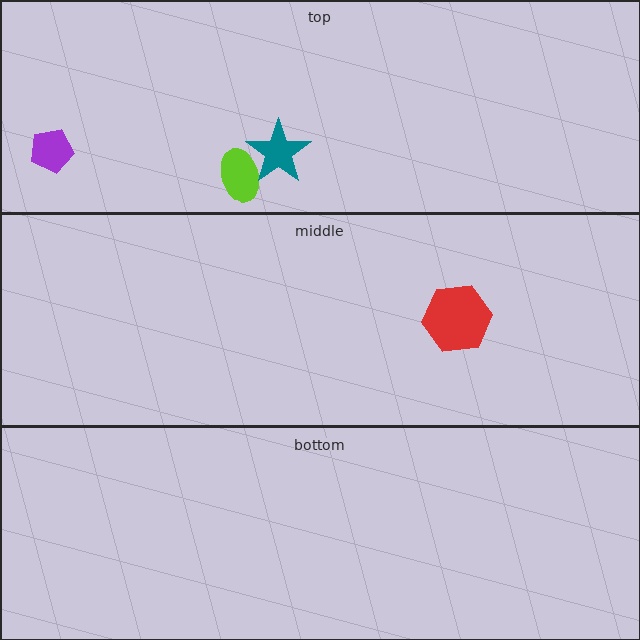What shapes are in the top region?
The lime ellipse, the purple pentagon, the teal star.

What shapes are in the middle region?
The red hexagon.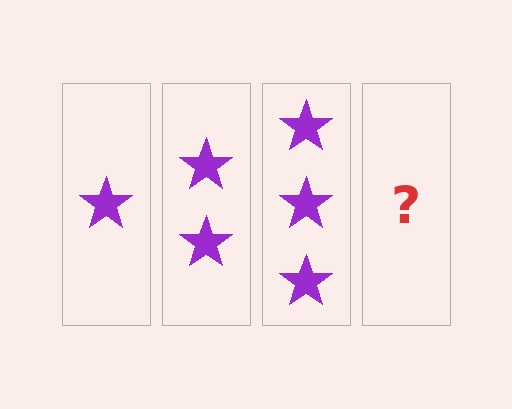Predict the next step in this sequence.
The next step is 4 stars.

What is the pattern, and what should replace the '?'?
The pattern is that each step adds one more star. The '?' should be 4 stars.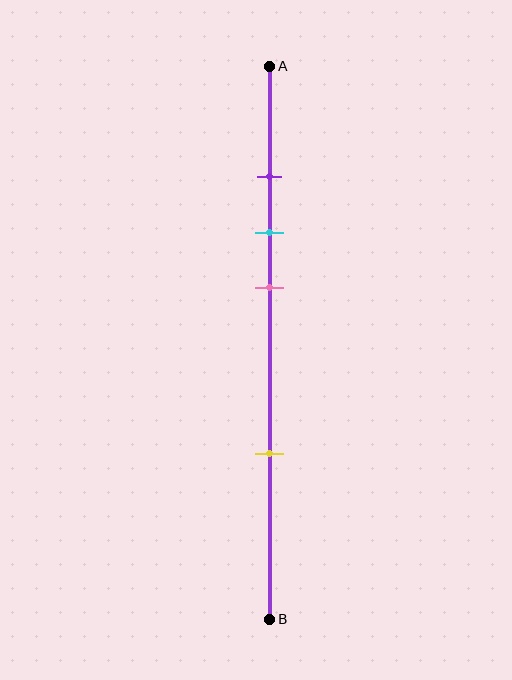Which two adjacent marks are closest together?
The purple and cyan marks are the closest adjacent pair.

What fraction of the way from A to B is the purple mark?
The purple mark is approximately 20% (0.2) of the way from A to B.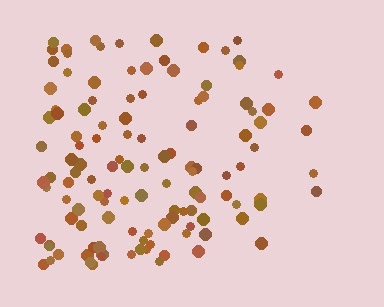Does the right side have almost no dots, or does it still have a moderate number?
Still a moderate number, just noticeably fewer than the left.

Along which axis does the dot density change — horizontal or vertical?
Horizontal.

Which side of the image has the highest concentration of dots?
The left.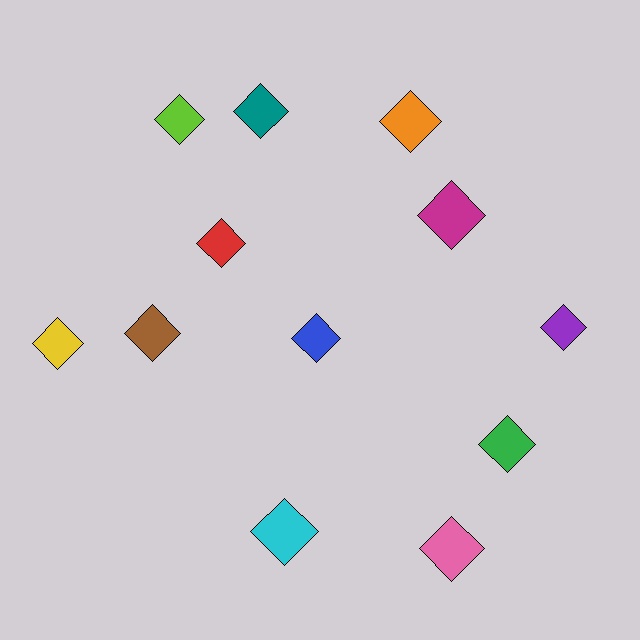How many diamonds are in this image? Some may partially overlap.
There are 12 diamonds.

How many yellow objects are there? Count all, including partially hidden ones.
There is 1 yellow object.